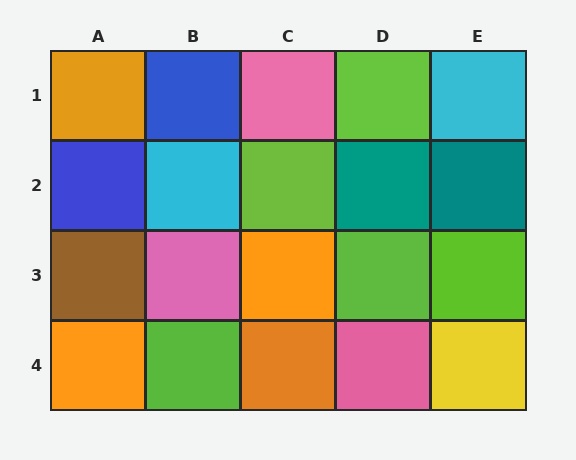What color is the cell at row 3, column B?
Pink.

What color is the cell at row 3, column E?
Lime.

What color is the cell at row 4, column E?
Yellow.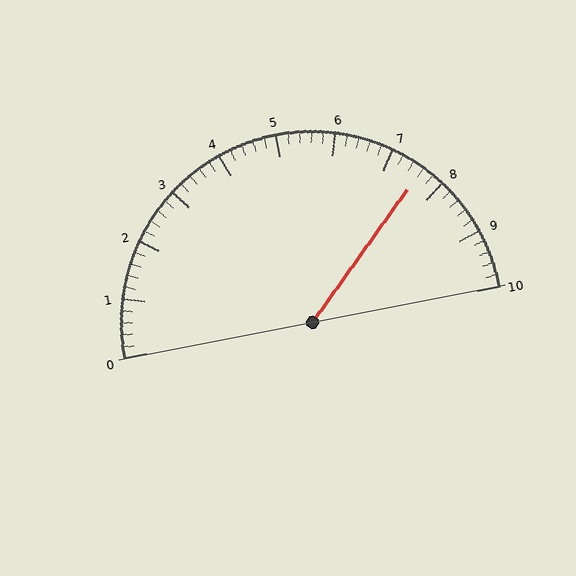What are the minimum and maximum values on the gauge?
The gauge ranges from 0 to 10.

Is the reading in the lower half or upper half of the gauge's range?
The reading is in the upper half of the range (0 to 10).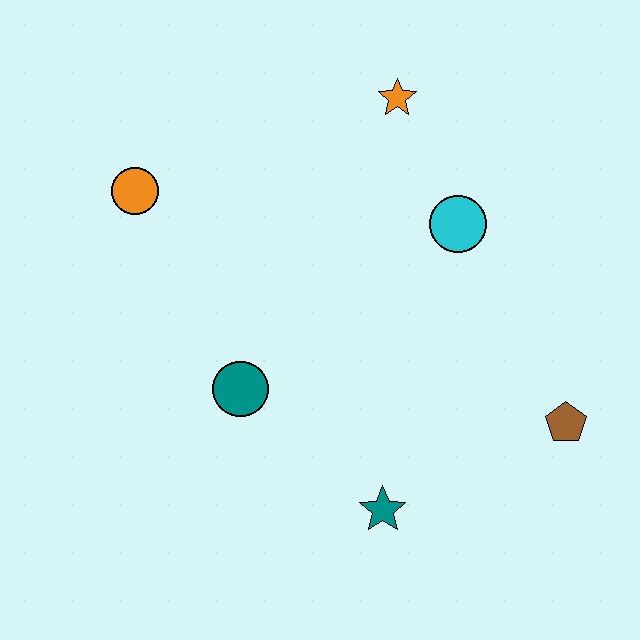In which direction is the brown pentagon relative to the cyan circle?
The brown pentagon is below the cyan circle.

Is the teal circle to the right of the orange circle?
Yes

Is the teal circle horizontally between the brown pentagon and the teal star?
No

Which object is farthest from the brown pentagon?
The orange circle is farthest from the brown pentagon.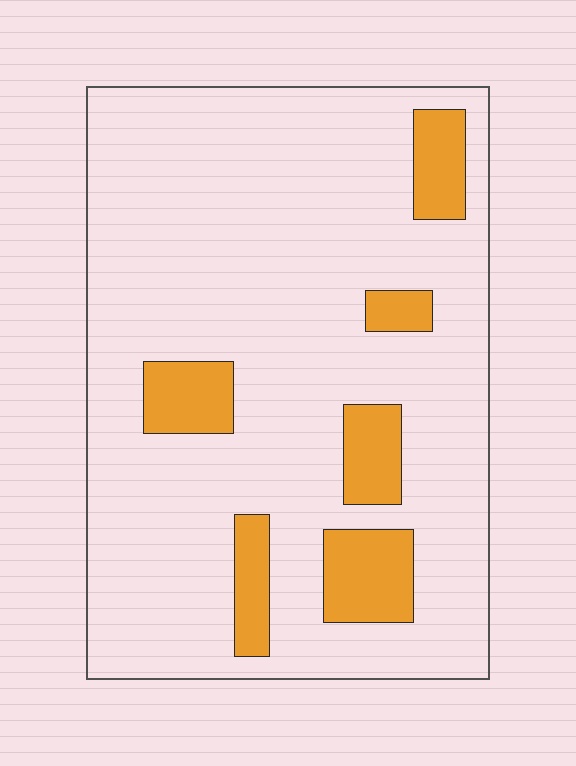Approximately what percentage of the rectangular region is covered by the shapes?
Approximately 15%.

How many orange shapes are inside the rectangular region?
6.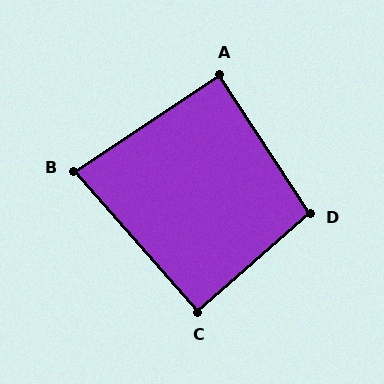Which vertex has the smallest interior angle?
B, at approximately 82 degrees.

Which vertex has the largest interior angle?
D, at approximately 98 degrees.